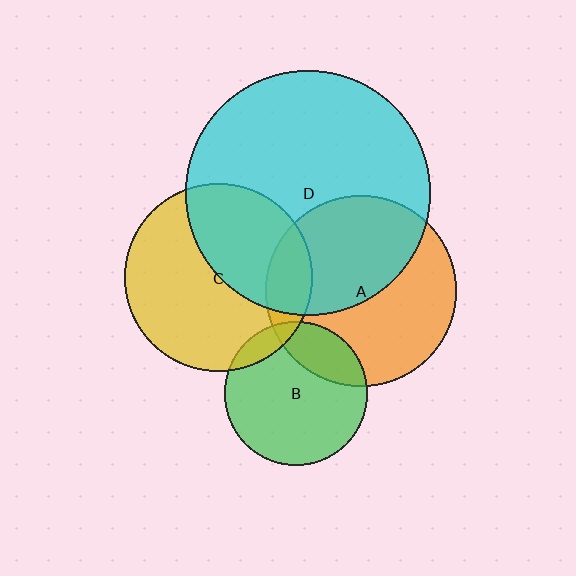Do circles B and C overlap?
Yes.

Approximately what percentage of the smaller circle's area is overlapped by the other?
Approximately 10%.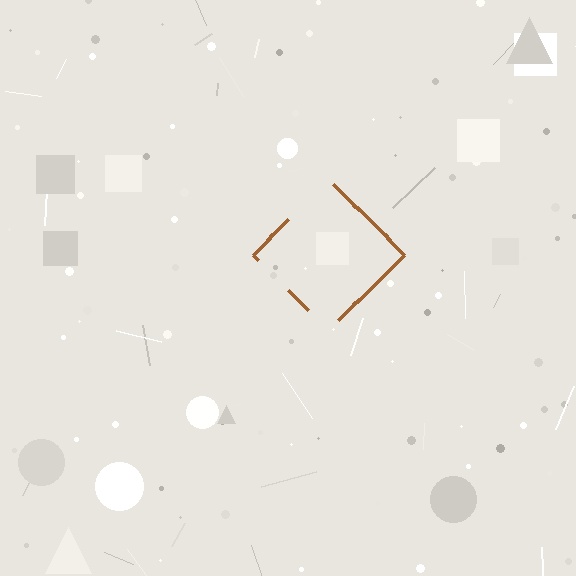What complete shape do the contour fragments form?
The contour fragments form a diamond.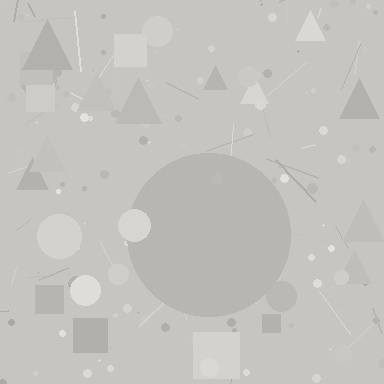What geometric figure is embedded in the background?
A circle is embedded in the background.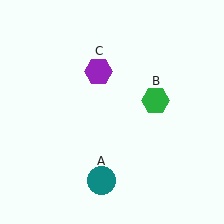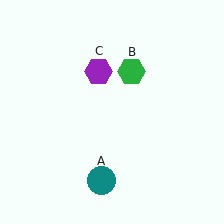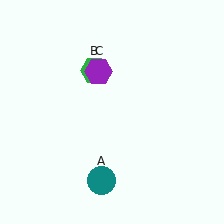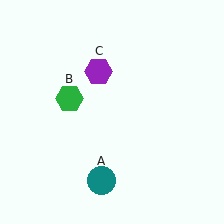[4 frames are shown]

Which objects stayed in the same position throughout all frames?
Teal circle (object A) and purple hexagon (object C) remained stationary.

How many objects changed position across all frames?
1 object changed position: green hexagon (object B).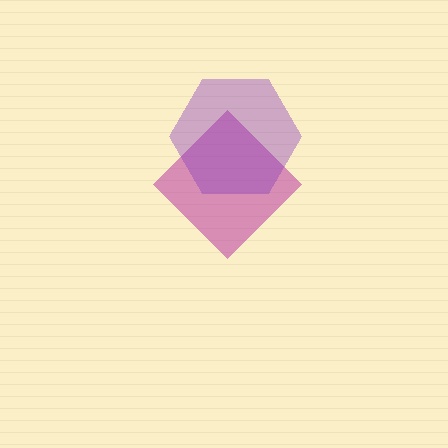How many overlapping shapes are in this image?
There are 2 overlapping shapes in the image.